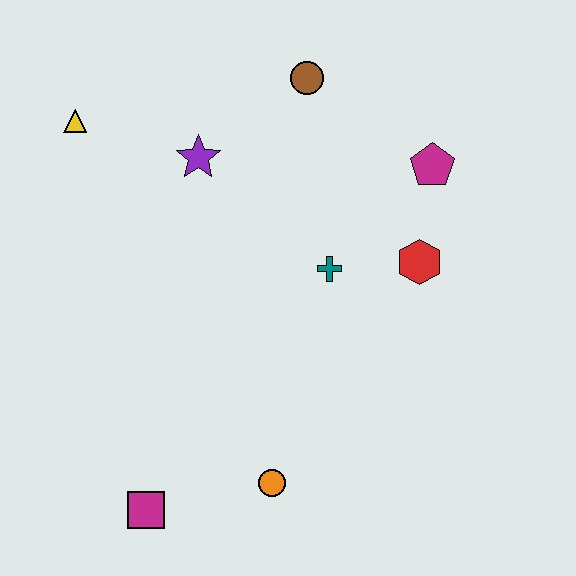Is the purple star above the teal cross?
Yes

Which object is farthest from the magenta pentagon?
The magenta square is farthest from the magenta pentagon.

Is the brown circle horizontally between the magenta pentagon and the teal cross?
No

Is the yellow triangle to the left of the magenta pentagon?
Yes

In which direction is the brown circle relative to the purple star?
The brown circle is to the right of the purple star.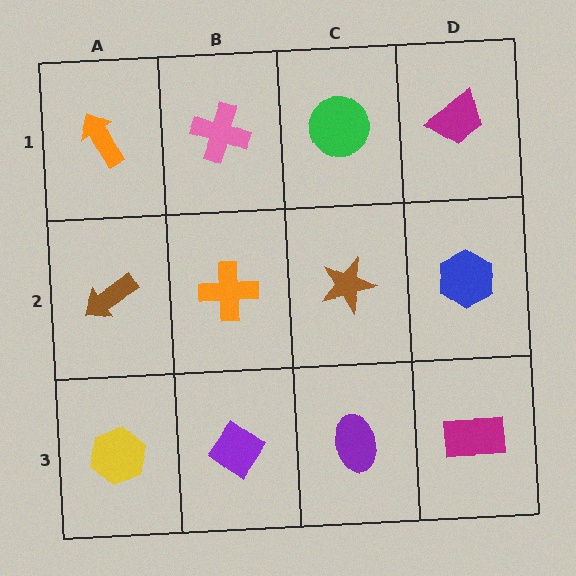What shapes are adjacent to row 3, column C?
A brown star (row 2, column C), a purple diamond (row 3, column B), a magenta rectangle (row 3, column D).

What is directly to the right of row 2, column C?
A blue hexagon.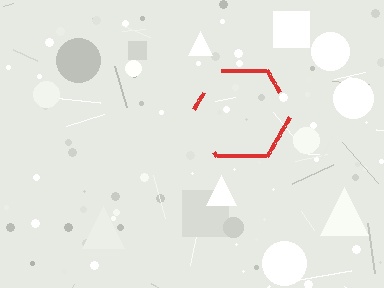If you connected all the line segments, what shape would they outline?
They would outline a hexagon.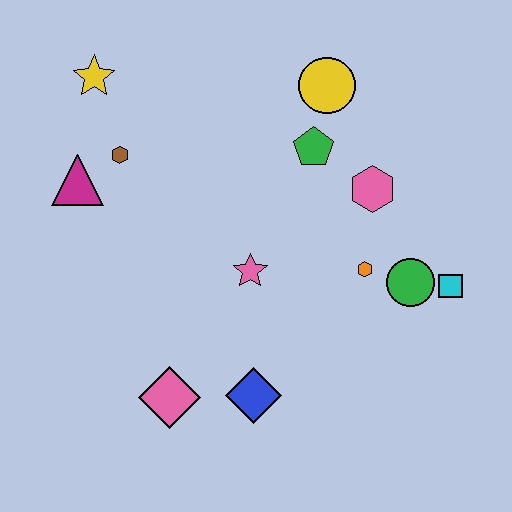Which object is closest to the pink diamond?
The blue diamond is closest to the pink diamond.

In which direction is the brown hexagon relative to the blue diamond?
The brown hexagon is above the blue diamond.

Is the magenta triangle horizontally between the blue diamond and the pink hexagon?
No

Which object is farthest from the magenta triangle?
The cyan square is farthest from the magenta triangle.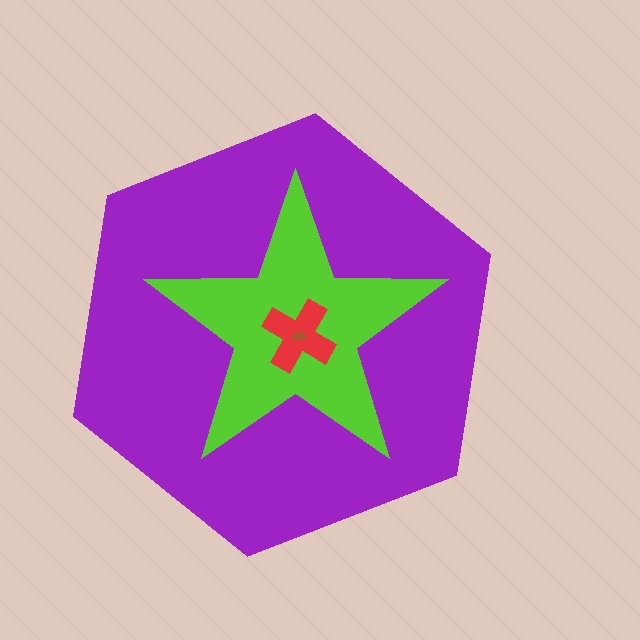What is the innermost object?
The brown semicircle.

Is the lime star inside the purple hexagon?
Yes.